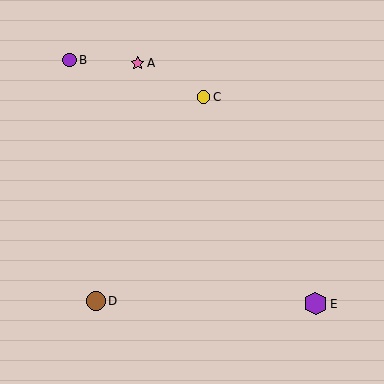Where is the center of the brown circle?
The center of the brown circle is at (96, 301).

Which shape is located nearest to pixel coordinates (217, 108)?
The yellow circle (labeled C) at (204, 97) is nearest to that location.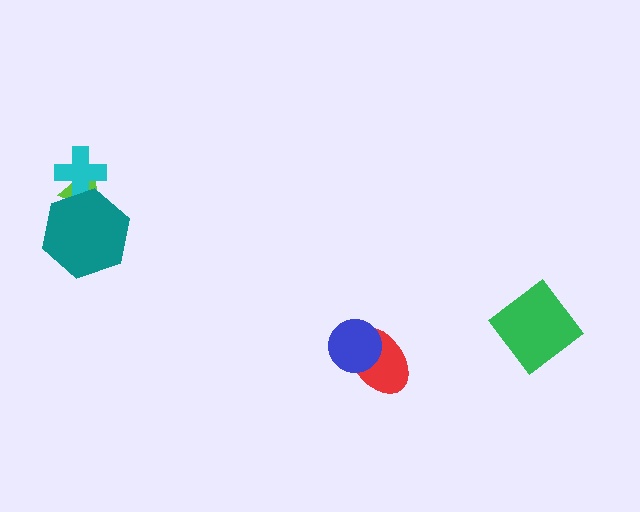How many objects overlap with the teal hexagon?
2 objects overlap with the teal hexagon.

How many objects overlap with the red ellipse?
1 object overlaps with the red ellipse.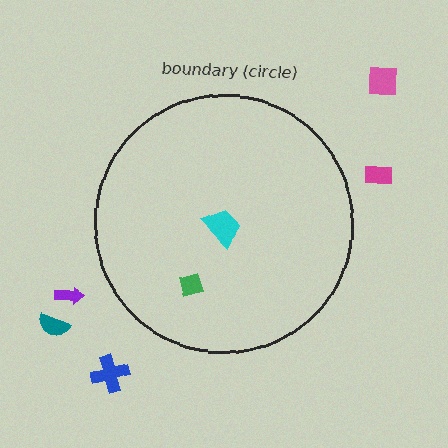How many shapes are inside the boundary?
2 inside, 5 outside.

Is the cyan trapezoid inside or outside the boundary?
Inside.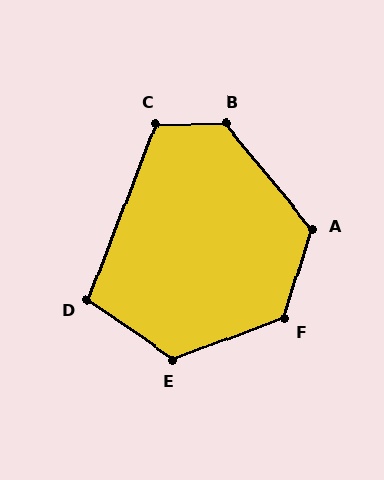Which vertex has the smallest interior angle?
D, at approximately 103 degrees.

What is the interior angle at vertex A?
Approximately 123 degrees (obtuse).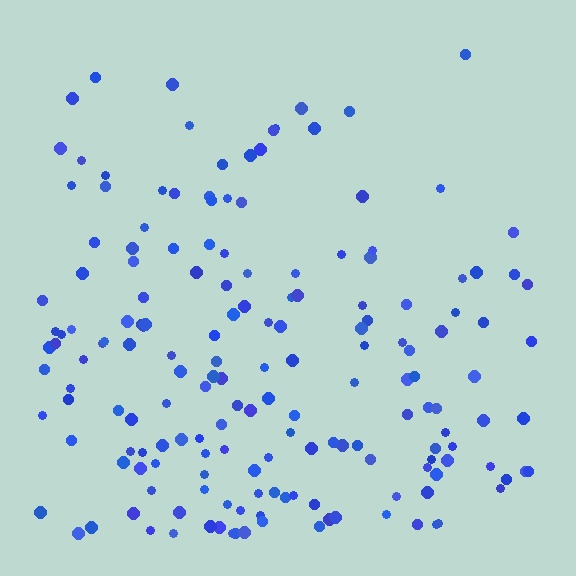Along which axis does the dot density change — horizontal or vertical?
Vertical.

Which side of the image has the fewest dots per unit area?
The top.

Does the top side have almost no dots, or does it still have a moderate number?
Still a moderate number, just noticeably fewer than the bottom.